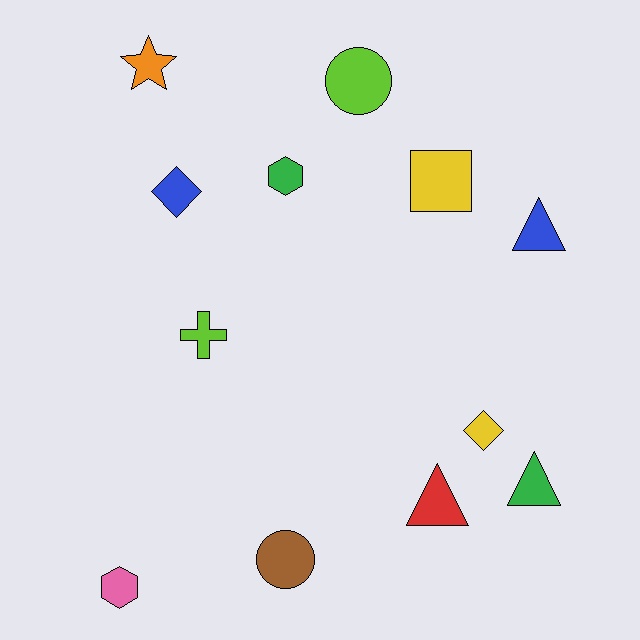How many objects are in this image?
There are 12 objects.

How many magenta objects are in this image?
There are no magenta objects.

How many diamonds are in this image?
There are 2 diamonds.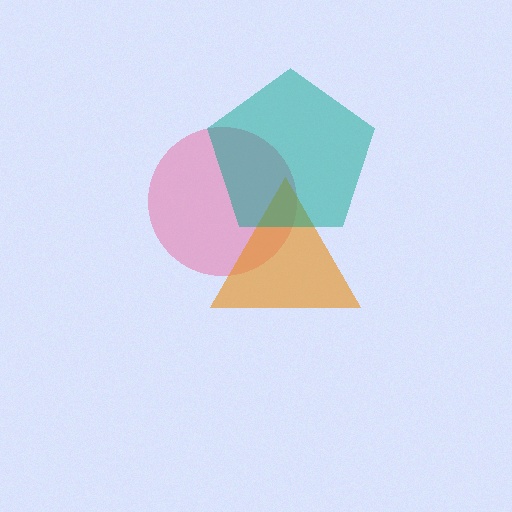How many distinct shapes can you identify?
There are 3 distinct shapes: a pink circle, an orange triangle, a teal pentagon.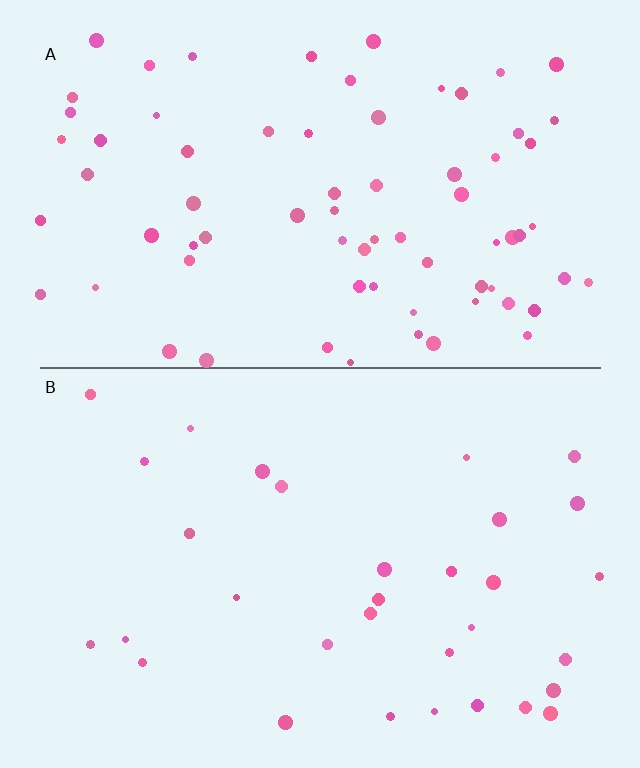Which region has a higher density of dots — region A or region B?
A (the top).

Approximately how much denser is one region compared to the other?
Approximately 2.3× — region A over region B.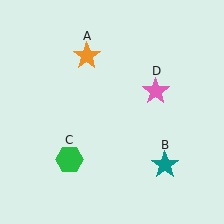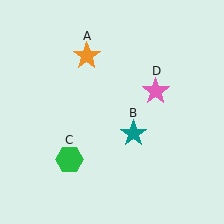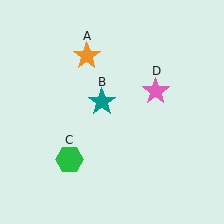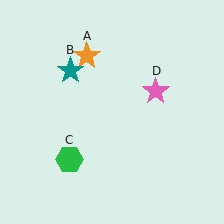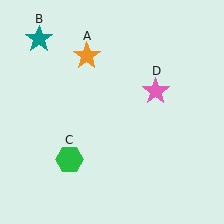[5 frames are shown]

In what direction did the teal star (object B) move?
The teal star (object B) moved up and to the left.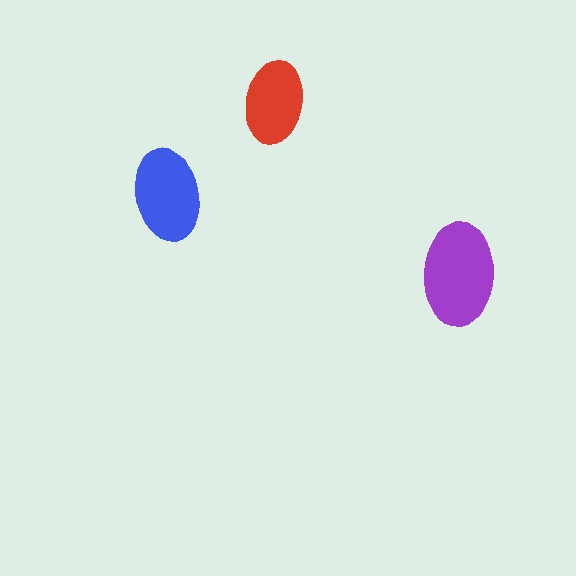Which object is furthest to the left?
The blue ellipse is leftmost.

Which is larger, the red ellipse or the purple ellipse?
The purple one.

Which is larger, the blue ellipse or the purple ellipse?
The purple one.